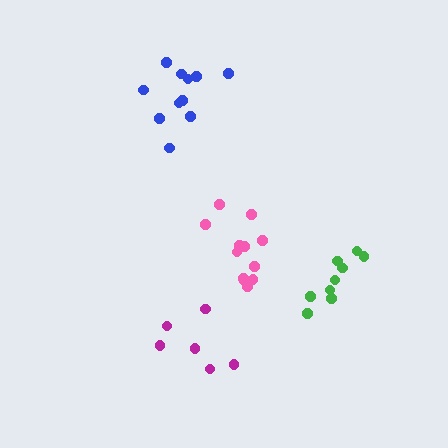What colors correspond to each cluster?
The clusters are colored: blue, magenta, green, pink.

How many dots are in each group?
Group 1: 11 dots, Group 2: 6 dots, Group 3: 9 dots, Group 4: 12 dots (38 total).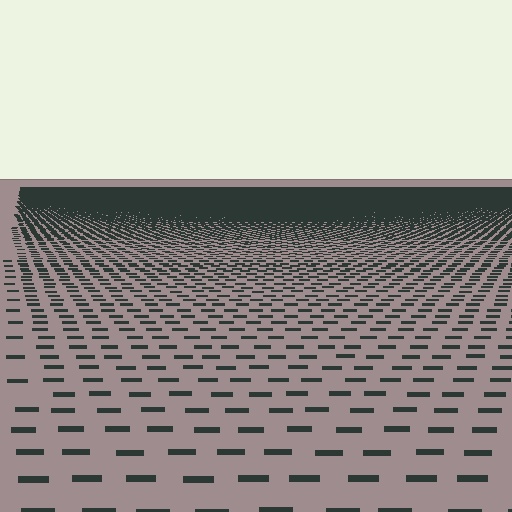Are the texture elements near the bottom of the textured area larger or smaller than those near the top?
Larger. Near the bottom, elements are closer to the viewer and appear at a bigger on-screen size.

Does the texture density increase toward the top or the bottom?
Density increases toward the top.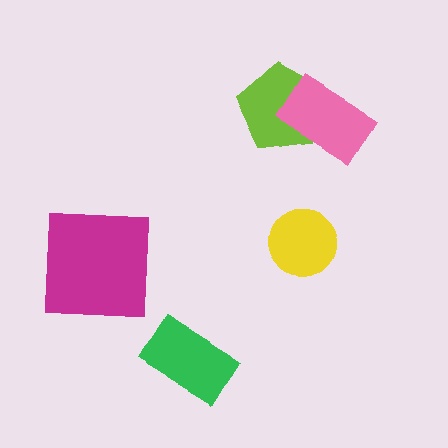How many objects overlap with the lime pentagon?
1 object overlaps with the lime pentagon.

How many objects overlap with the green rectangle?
0 objects overlap with the green rectangle.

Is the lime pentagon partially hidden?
Yes, it is partially covered by another shape.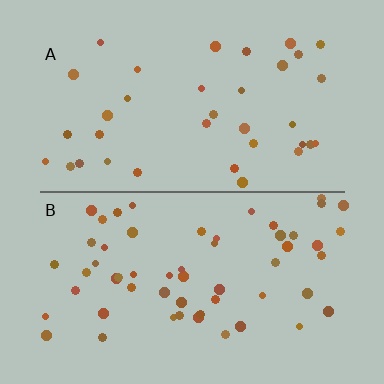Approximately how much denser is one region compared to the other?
Approximately 1.6× — region B over region A.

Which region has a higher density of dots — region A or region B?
B (the bottom).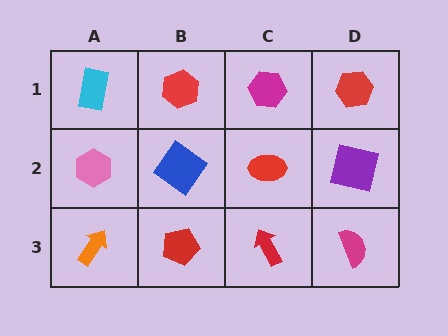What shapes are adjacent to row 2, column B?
A red hexagon (row 1, column B), a red pentagon (row 3, column B), a pink hexagon (row 2, column A), a red ellipse (row 2, column C).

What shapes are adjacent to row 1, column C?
A red ellipse (row 2, column C), a red hexagon (row 1, column B), a red hexagon (row 1, column D).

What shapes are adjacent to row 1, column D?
A purple square (row 2, column D), a magenta hexagon (row 1, column C).